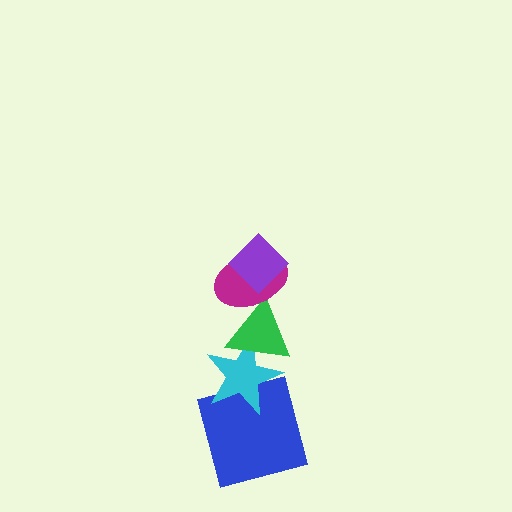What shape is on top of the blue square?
The cyan star is on top of the blue square.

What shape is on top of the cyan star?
The green triangle is on top of the cyan star.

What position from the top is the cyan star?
The cyan star is 4th from the top.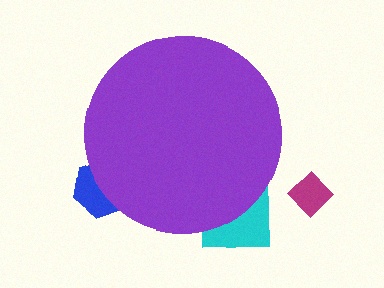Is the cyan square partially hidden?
Yes, the cyan square is partially hidden behind the purple circle.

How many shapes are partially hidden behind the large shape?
2 shapes are partially hidden.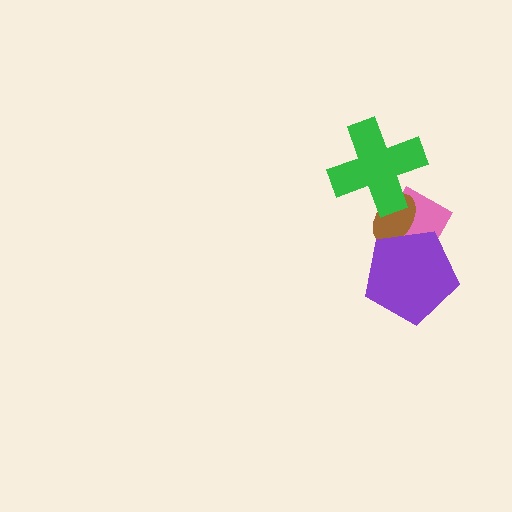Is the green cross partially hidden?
No, no other shape covers it.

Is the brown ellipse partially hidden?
Yes, it is partially covered by another shape.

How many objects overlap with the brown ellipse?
3 objects overlap with the brown ellipse.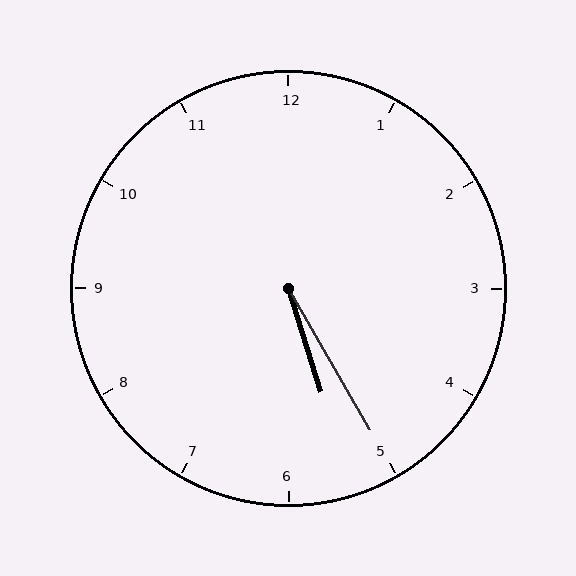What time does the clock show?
5:25.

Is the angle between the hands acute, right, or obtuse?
It is acute.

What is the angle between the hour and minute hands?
Approximately 12 degrees.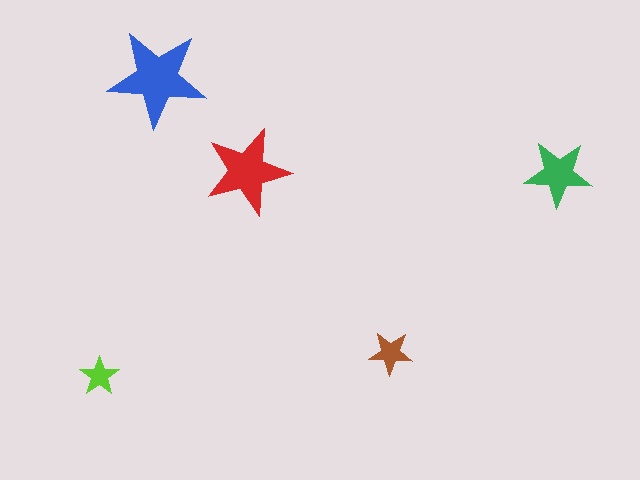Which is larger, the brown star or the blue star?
The blue one.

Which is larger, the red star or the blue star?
The blue one.